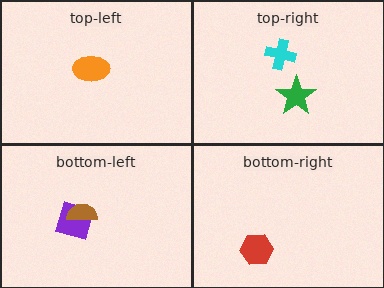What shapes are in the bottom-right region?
The red hexagon.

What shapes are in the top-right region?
The cyan cross, the green star.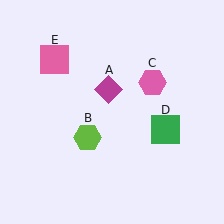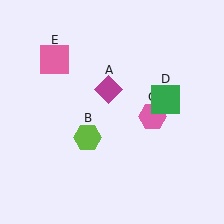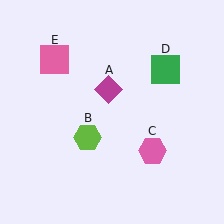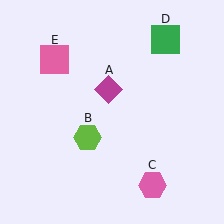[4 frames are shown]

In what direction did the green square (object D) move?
The green square (object D) moved up.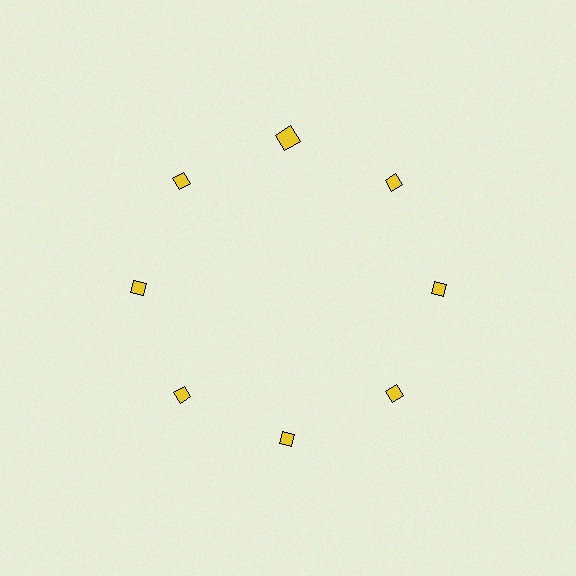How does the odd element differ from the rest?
It has a different shape: square instead of diamond.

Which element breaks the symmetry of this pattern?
The yellow square at roughly the 12 o'clock position breaks the symmetry. All other shapes are yellow diamonds.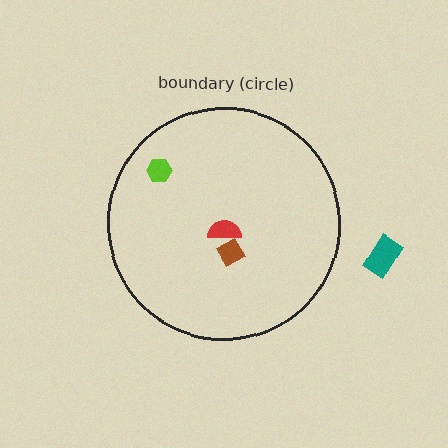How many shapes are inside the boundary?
3 inside, 1 outside.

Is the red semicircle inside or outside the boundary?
Inside.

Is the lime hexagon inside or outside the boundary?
Inside.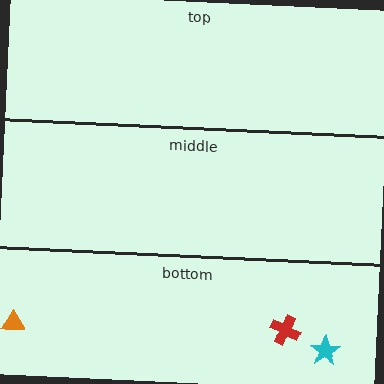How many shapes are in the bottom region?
3.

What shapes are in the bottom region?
The cyan star, the red cross, the orange triangle.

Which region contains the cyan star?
The bottom region.